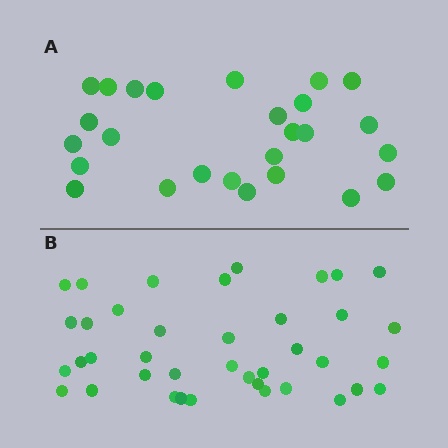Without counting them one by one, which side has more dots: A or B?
Region B (the bottom region) has more dots.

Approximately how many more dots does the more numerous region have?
Region B has approximately 15 more dots than region A.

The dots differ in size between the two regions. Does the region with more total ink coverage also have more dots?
No. Region A has more total ink coverage because its dots are larger, but region B actually contains more individual dots. Total area can be misleading — the number of items is what matters here.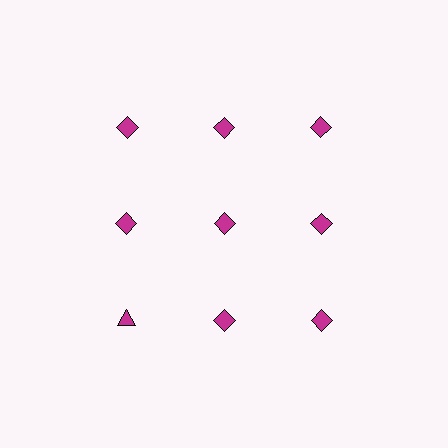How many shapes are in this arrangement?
There are 9 shapes arranged in a grid pattern.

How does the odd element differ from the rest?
It has a different shape: triangle instead of diamond.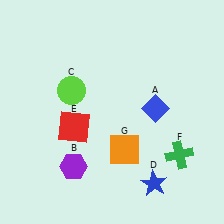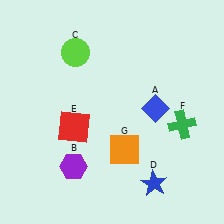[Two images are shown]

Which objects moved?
The objects that moved are: the lime circle (C), the green cross (F).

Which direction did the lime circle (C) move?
The lime circle (C) moved up.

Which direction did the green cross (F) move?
The green cross (F) moved up.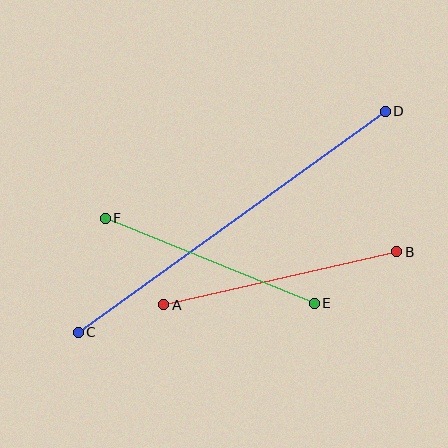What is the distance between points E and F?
The distance is approximately 225 pixels.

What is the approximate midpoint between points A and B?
The midpoint is at approximately (280, 278) pixels.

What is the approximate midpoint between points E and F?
The midpoint is at approximately (210, 261) pixels.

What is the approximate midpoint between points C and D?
The midpoint is at approximately (232, 222) pixels.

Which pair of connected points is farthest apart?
Points C and D are farthest apart.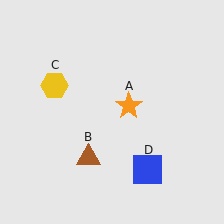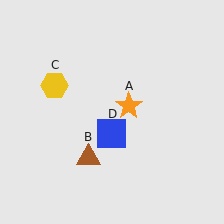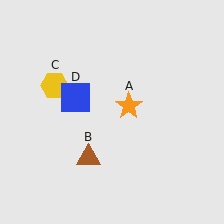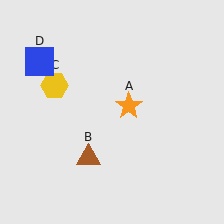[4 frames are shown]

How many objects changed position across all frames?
1 object changed position: blue square (object D).